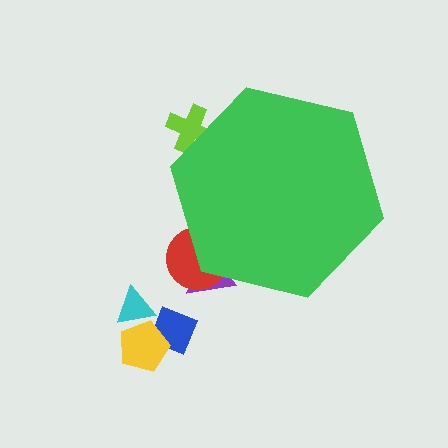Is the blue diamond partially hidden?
No, the blue diamond is fully visible.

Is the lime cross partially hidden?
Yes, the lime cross is partially hidden behind the green hexagon.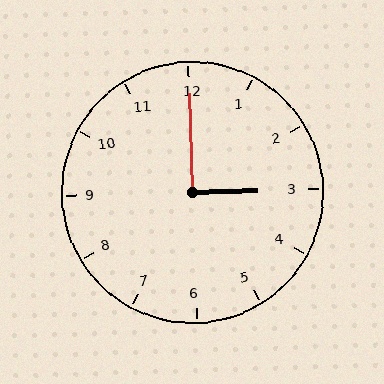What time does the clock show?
3:00.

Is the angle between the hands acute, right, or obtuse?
It is right.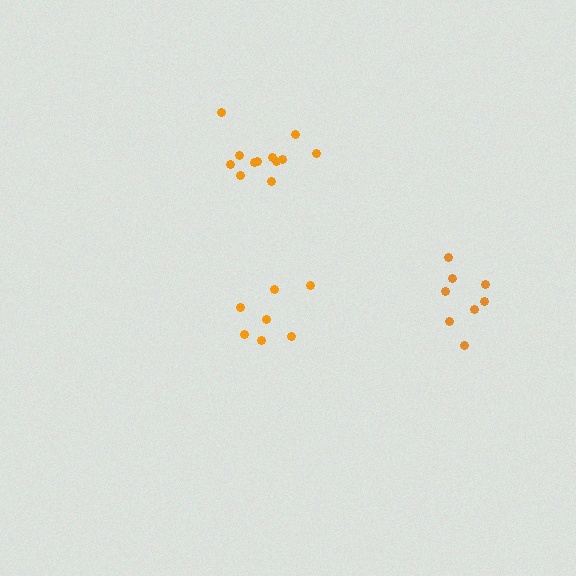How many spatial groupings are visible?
There are 3 spatial groupings.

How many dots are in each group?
Group 1: 7 dots, Group 2: 8 dots, Group 3: 12 dots (27 total).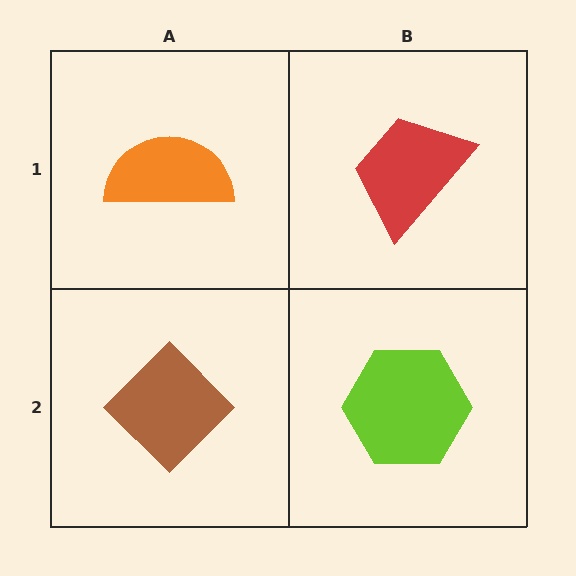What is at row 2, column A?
A brown diamond.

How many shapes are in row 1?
2 shapes.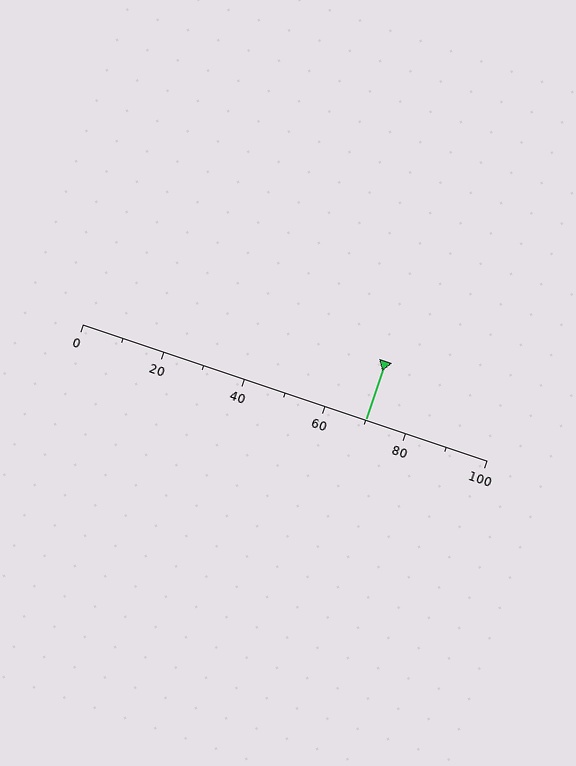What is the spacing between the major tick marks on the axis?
The major ticks are spaced 20 apart.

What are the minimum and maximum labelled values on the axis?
The axis runs from 0 to 100.